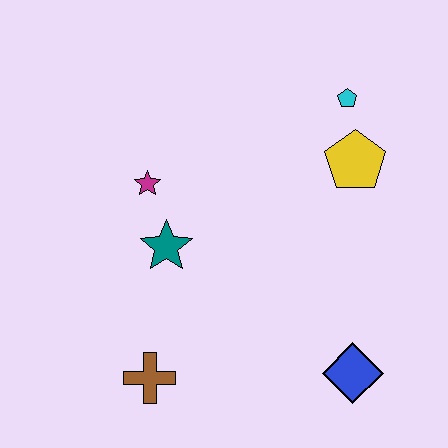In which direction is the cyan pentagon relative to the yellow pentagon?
The cyan pentagon is above the yellow pentagon.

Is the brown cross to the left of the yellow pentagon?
Yes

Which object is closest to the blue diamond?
The brown cross is closest to the blue diamond.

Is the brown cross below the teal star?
Yes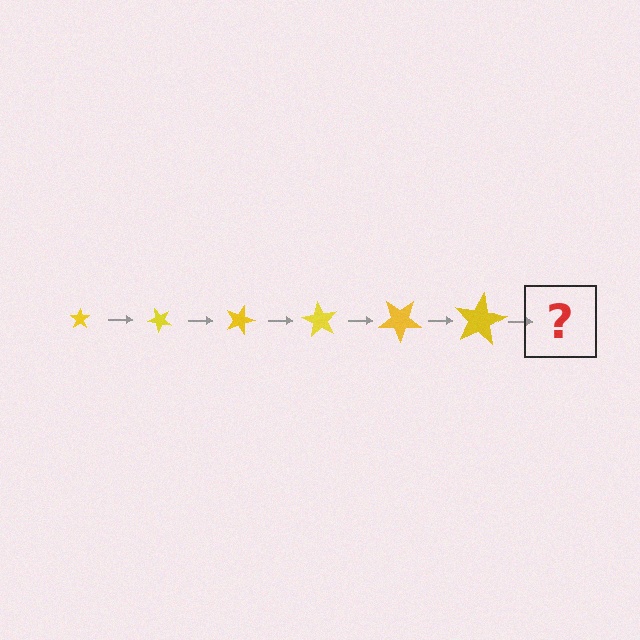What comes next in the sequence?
The next element should be a star, larger than the previous one and rotated 270 degrees from the start.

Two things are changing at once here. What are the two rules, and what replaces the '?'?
The two rules are that the star grows larger each step and it rotates 45 degrees each step. The '?' should be a star, larger than the previous one and rotated 270 degrees from the start.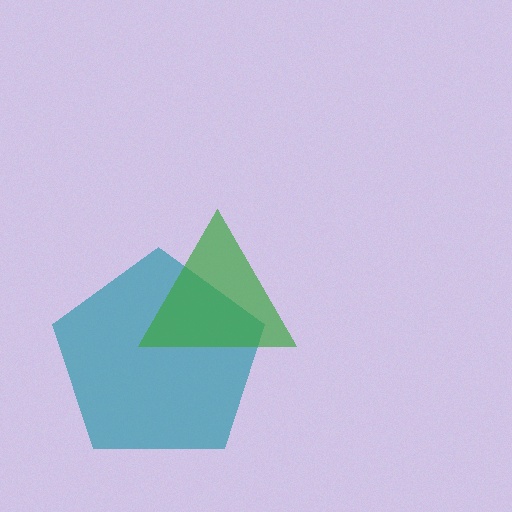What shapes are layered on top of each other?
The layered shapes are: a teal pentagon, a green triangle.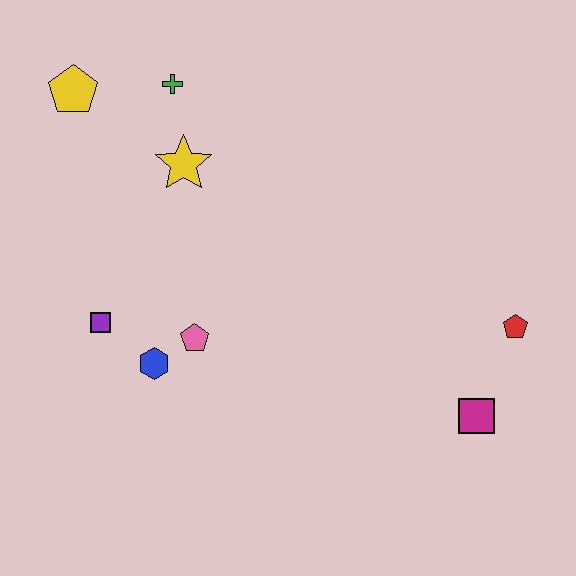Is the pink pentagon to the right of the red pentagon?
No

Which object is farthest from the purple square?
The red pentagon is farthest from the purple square.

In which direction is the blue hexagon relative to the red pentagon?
The blue hexagon is to the left of the red pentagon.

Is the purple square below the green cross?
Yes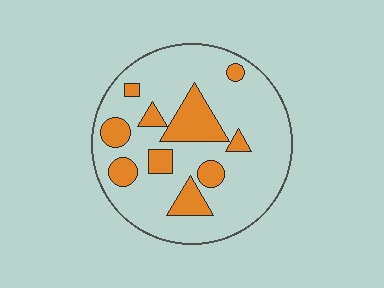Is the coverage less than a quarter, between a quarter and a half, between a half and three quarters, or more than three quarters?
Less than a quarter.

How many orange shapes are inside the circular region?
10.